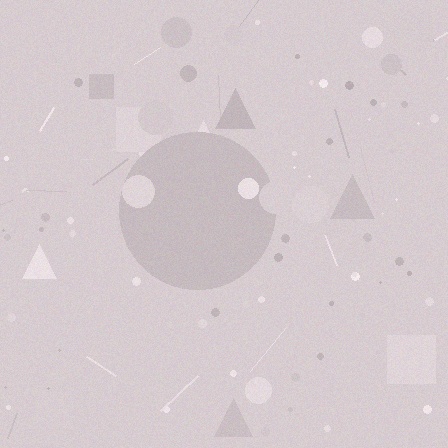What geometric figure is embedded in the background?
A circle is embedded in the background.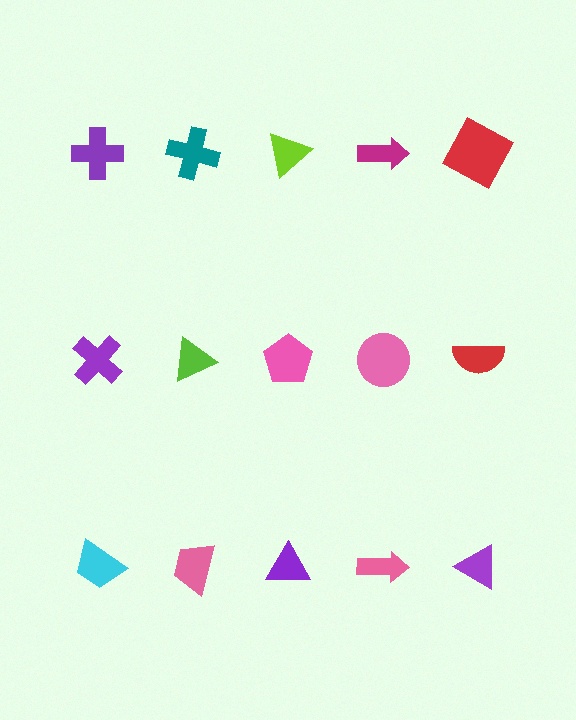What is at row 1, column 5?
A red square.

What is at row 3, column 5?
A purple triangle.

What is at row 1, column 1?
A purple cross.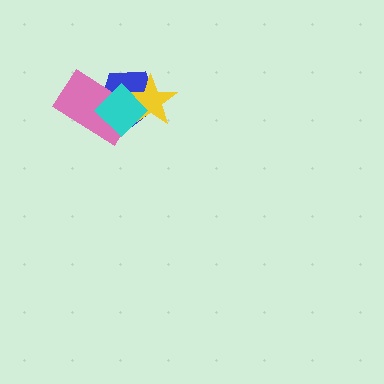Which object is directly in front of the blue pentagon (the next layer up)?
The yellow star is directly in front of the blue pentagon.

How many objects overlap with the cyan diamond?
3 objects overlap with the cyan diamond.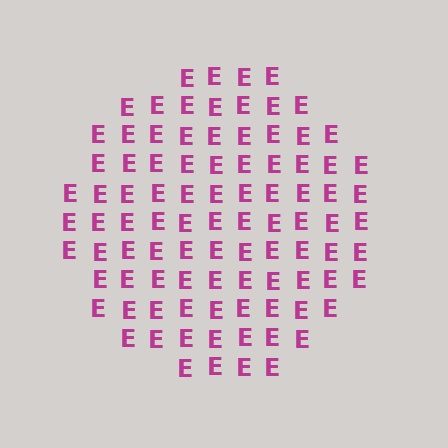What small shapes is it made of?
It is made of small letter E's.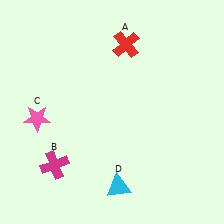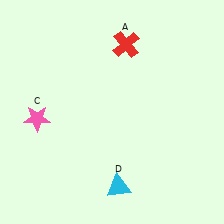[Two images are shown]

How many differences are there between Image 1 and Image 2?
There is 1 difference between the two images.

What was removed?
The magenta cross (B) was removed in Image 2.